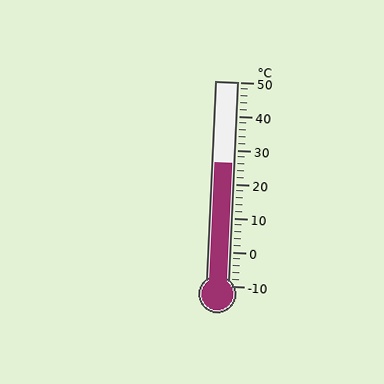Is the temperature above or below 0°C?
The temperature is above 0°C.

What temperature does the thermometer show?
The thermometer shows approximately 26°C.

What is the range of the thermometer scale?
The thermometer scale ranges from -10°C to 50°C.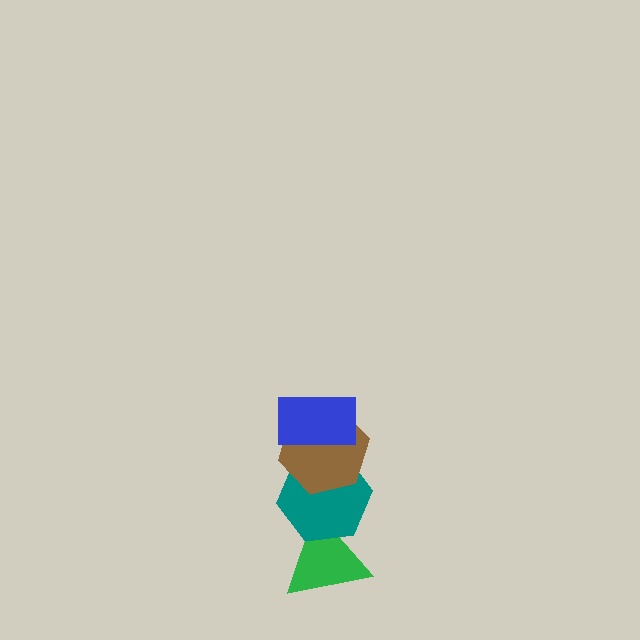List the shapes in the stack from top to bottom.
From top to bottom: the blue rectangle, the brown hexagon, the teal hexagon, the green triangle.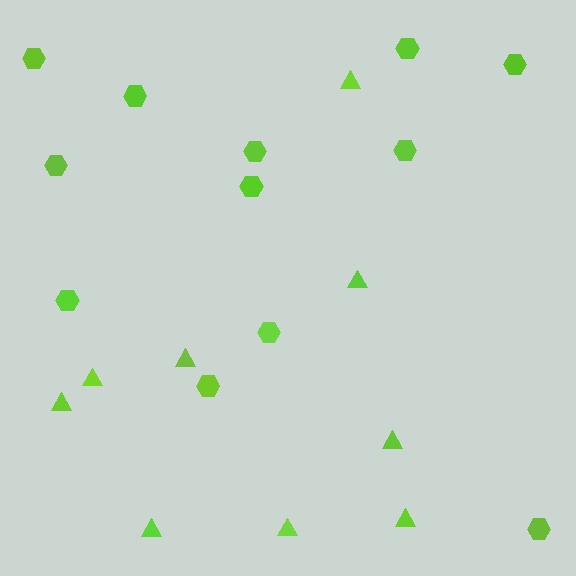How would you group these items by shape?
There are 2 groups: one group of hexagons (12) and one group of triangles (9).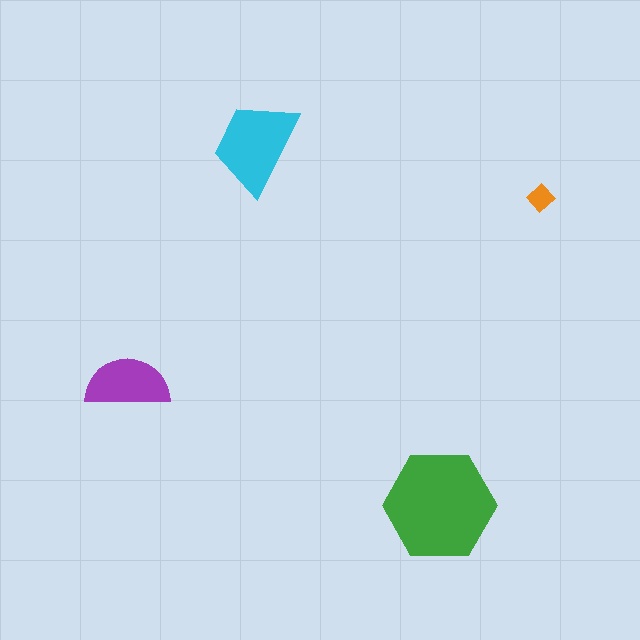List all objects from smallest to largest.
The orange diamond, the purple semicircle, the cyan trapezoid, the green hexagon.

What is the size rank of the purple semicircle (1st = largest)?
3rd.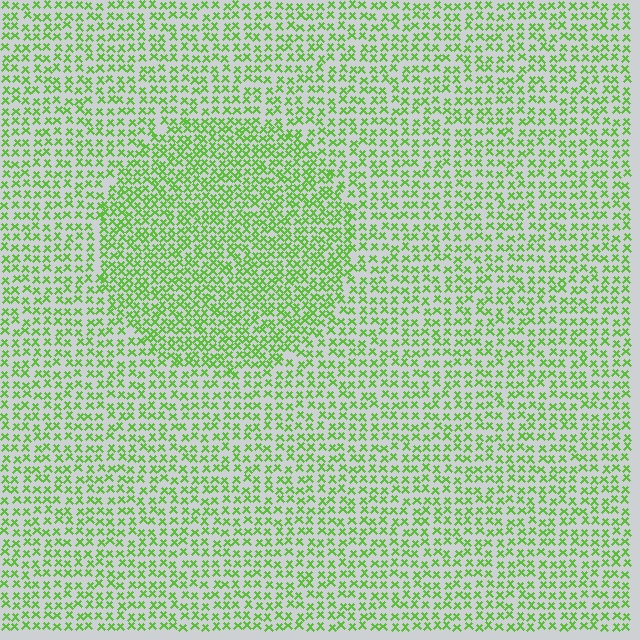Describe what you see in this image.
The image contains small lime elements arranged at two different densities. A circle-shaped region is visible where the elements are more densely packed than the surrounding area.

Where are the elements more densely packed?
The elements are more densely packed inside the circle boundary.